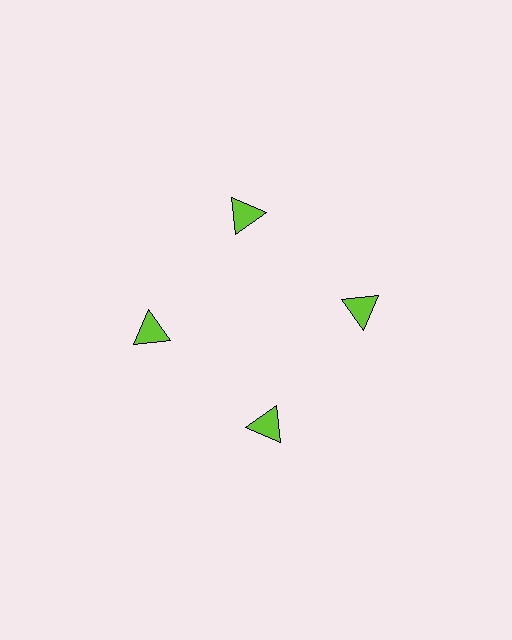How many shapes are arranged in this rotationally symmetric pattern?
There are 4 shapes, arranged in 4 groups of 1.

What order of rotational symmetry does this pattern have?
This pattern has 4-fold rotational symmetry.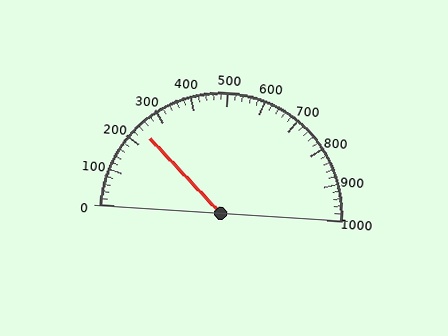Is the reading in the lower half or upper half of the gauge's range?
The reading is in the lower half of the range (0 to 1000).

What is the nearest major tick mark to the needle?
The nearest major tick mark is 200.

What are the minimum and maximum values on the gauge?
The gauge ranges from 0 to 1000.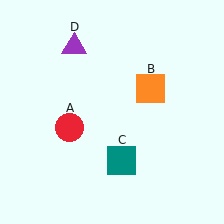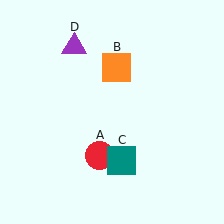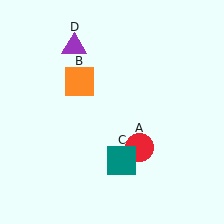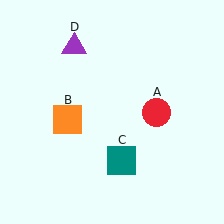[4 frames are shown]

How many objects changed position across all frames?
2 objects changed position: red circle (object A), orange square (object B).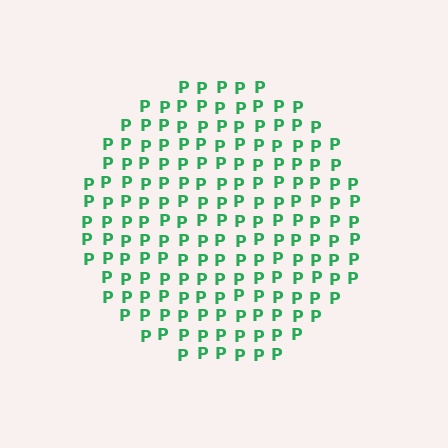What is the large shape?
The large shape is a circle.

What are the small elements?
The small elements are letter P's.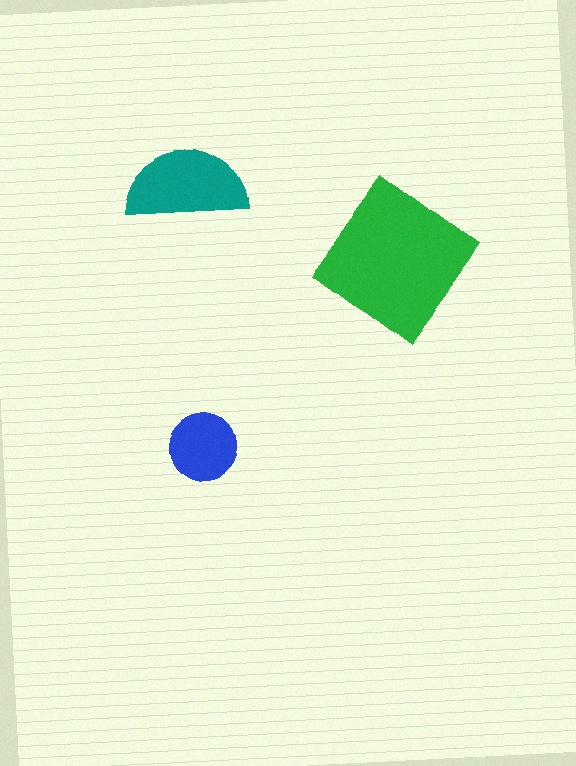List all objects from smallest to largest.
The blue circle, the teal semicircle, the green diamond.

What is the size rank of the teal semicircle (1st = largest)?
2nd.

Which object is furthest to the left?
The teal semicircle is leftmost.